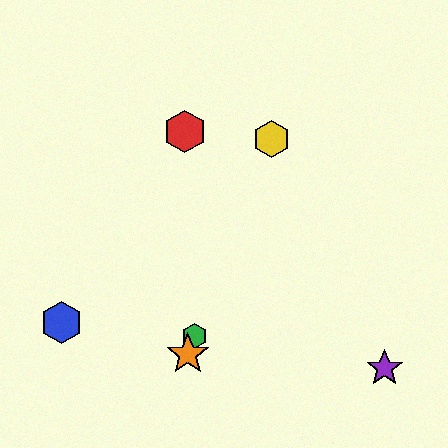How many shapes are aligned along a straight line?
3 shapes (the green hexagon, the yellow hexagon, the orange star) are aligned along a straight line.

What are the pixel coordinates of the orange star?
The orange star is at (188, 354).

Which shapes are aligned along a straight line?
The green hexagon, the yellow hexagon, the orange star are aligned along a straight line.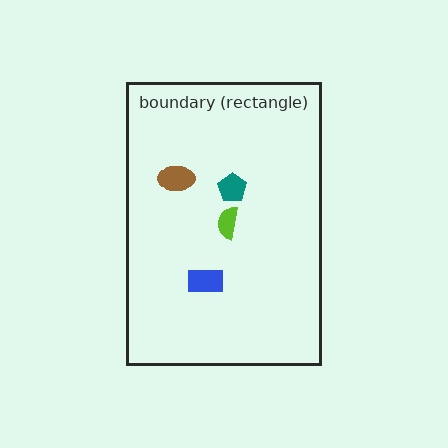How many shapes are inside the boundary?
4 inside, 0 outside.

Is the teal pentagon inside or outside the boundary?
Inside.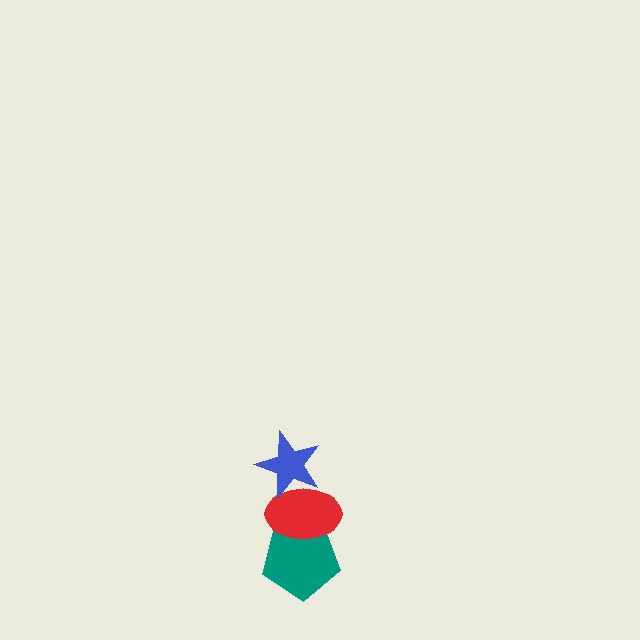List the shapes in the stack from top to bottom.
From top to bottom: the blue star, the red ellipse, the teal pentagon.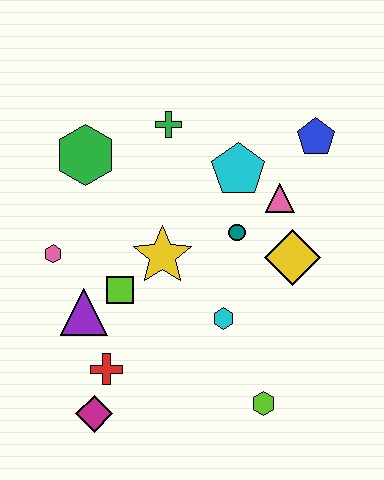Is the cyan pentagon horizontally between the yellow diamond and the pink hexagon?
Yes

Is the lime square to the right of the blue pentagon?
No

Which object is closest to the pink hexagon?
The purple triangle is closest to the pink hexagon.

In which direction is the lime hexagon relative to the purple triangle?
The lime hexagon is to the right of the purple triangle.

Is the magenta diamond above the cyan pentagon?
No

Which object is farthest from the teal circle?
The magenta diamond is farthest from the teal circle.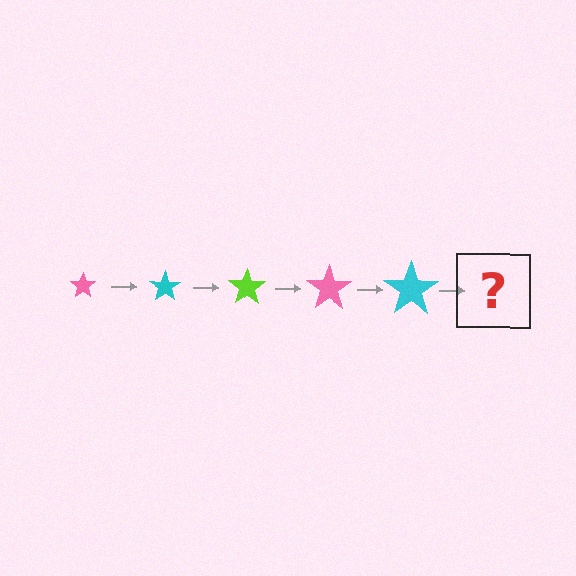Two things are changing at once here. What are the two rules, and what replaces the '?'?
The two rules are that the star grows larger each step and the color cycles through pink, cyan, and lime. The '?' should be a lime star, larger than the previous one.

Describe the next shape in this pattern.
It should be a lime star, larger than the previous one.